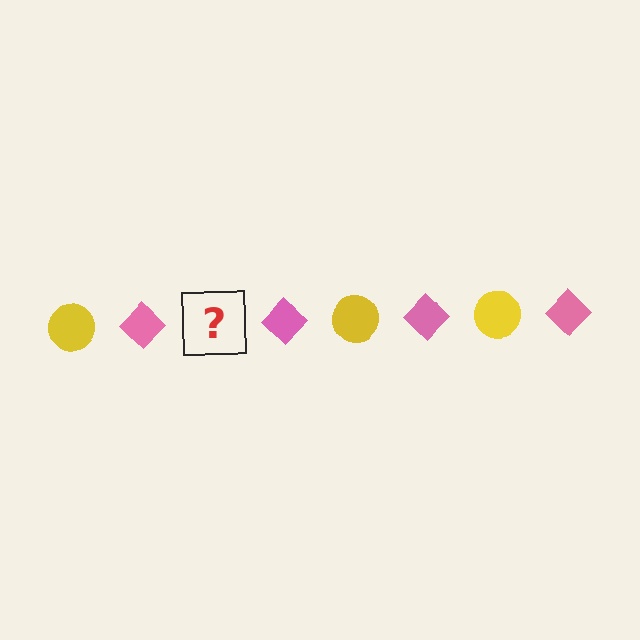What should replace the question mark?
The question mark should be replaced with a yellow circle.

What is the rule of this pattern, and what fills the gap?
The rule is that the pattern alternates between yellow circle and pink diamond. The gap should be filled with a yellow circle.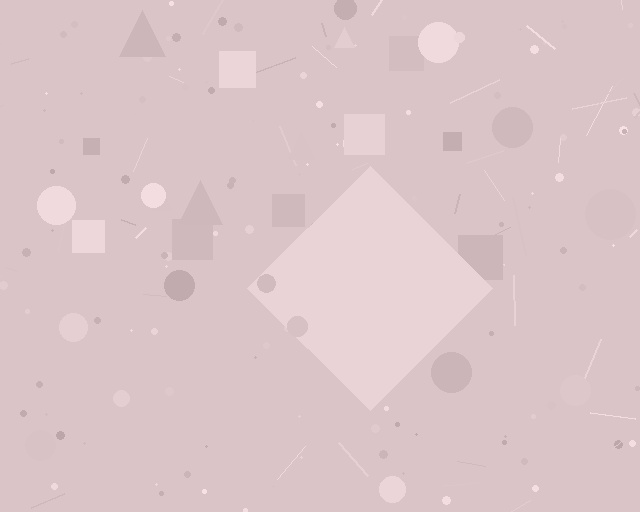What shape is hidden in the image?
A diamond is hidden in the image.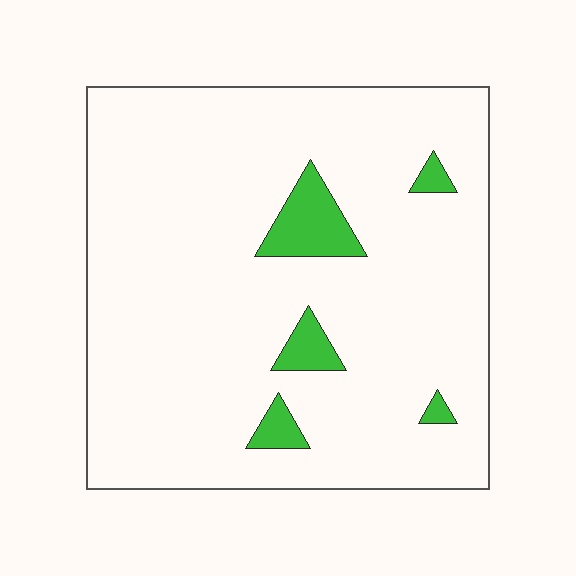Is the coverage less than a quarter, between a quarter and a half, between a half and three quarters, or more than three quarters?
Less than a quarter.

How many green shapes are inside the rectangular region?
5.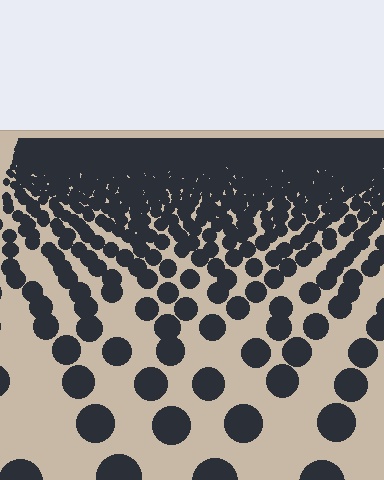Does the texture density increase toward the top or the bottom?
Density increases toward the top.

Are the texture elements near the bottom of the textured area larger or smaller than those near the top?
Larger. Near the bottom, elements are closer to the viewer and appear at a bigger on-screen size.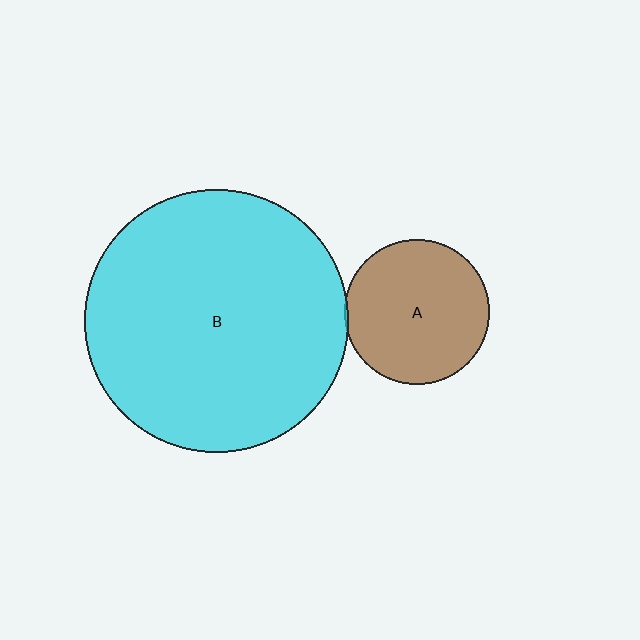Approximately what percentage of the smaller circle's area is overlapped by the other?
Approximately 5%.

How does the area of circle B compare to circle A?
Approximately 3.3 times.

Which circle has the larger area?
Circle B (cyan).